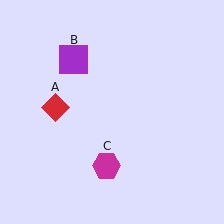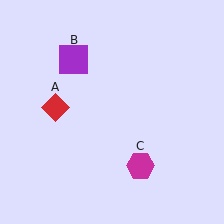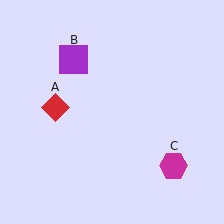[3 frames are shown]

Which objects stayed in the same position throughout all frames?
Red diamond (object A) and purple square (object B) remained stationary.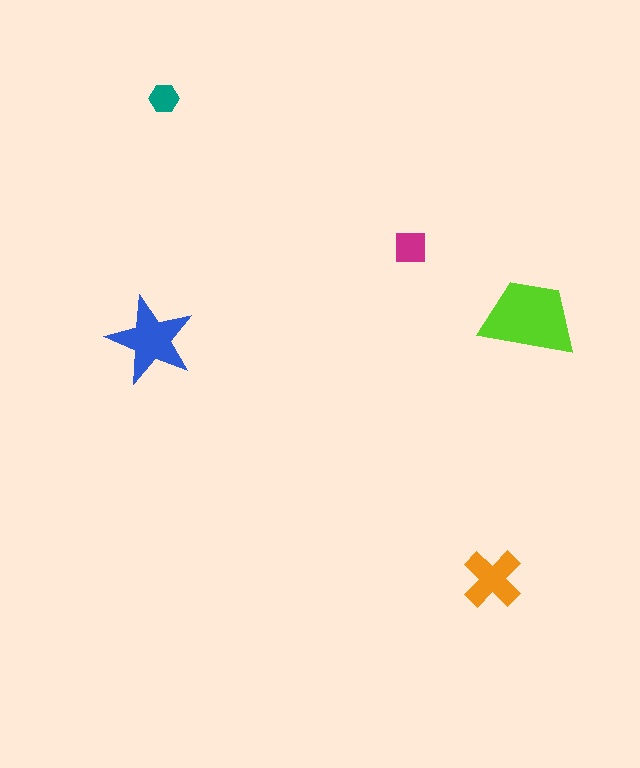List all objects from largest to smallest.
The lime trapezoid, the blue star, the orange cross, the magenta square, the teal hexagon.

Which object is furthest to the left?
The blue star is leftmost.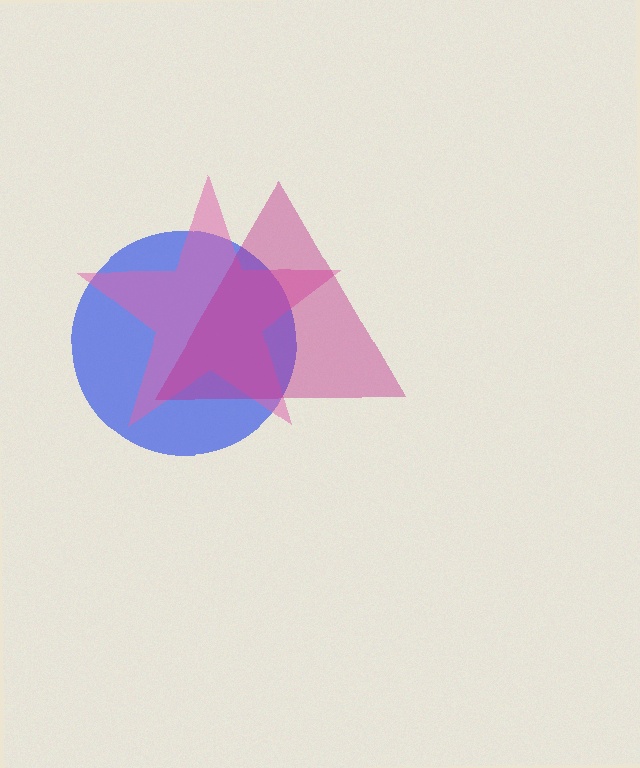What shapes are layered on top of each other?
The layered shapes are: a blue circle, a pink star, a magenta triangle.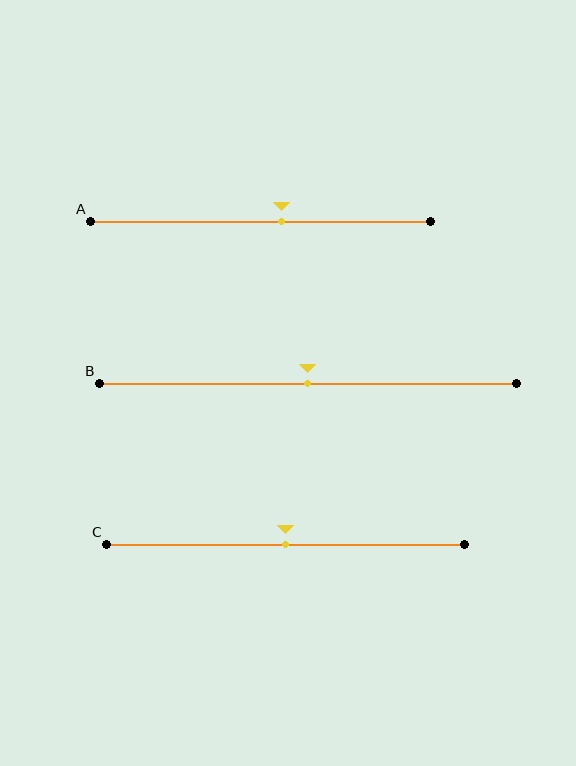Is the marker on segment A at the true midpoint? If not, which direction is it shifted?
No, the marker on segment A is shifted to the right by about 6% of the segment length.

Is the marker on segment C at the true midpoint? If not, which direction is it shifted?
Yes, the marker on segment C is at the true midpoint.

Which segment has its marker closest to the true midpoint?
Segment B has its marker closest to the true midpoint.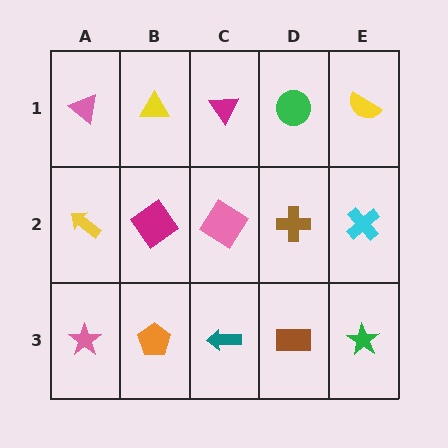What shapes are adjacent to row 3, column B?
A magenta diamond (row 2, column B), a pink star (row 3, column A), a teal arrow (row 3, column C).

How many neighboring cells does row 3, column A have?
2.